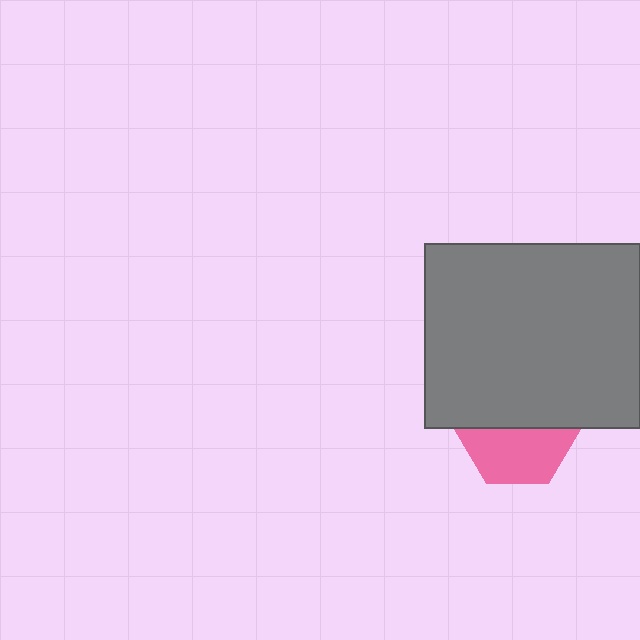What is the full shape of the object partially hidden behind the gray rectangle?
The partially hidden object is a pink hexagon.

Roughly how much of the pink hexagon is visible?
About half of it is visible (roughly 50%).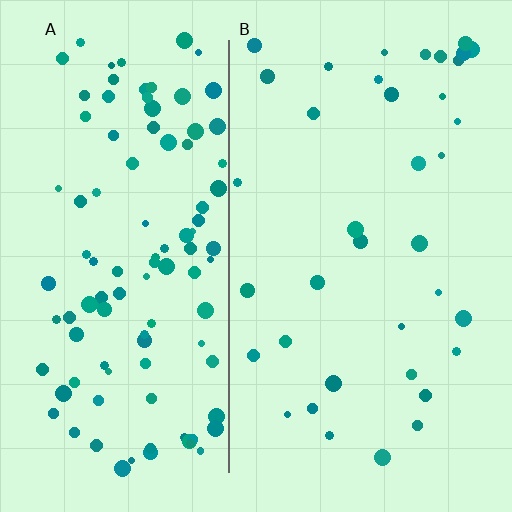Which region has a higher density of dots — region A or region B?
A (the left).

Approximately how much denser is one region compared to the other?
Approximately 2.9× — region A over region B.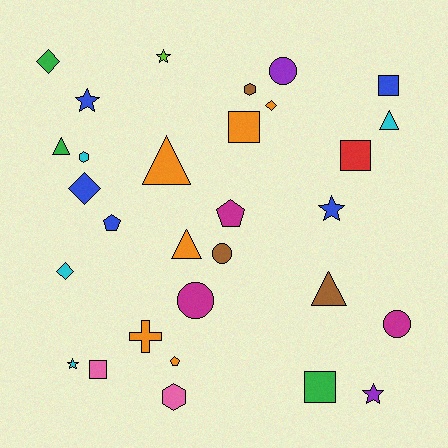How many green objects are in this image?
There are 3 green objects.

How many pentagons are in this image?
There are 3 pentagons.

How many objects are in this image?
There are 30 objects.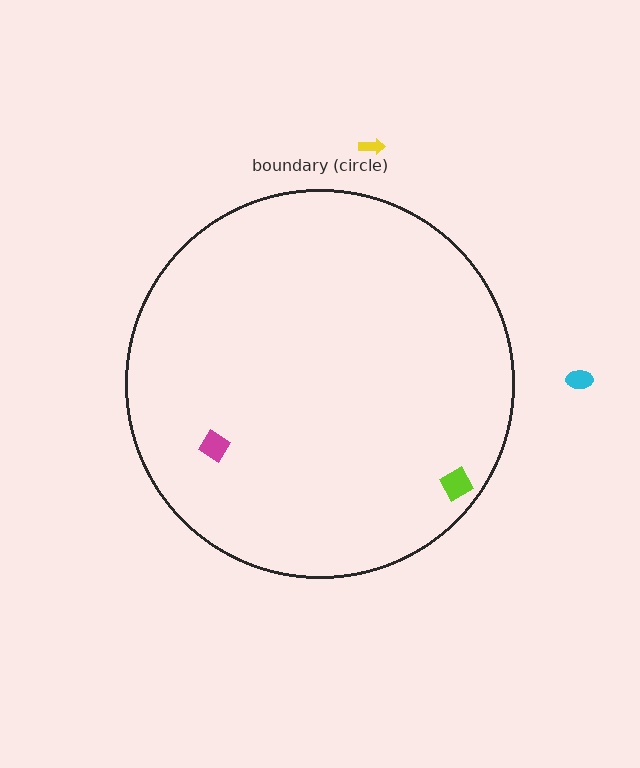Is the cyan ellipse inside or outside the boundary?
Outside.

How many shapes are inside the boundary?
2 inside, 2 outside.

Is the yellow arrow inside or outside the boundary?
Outside.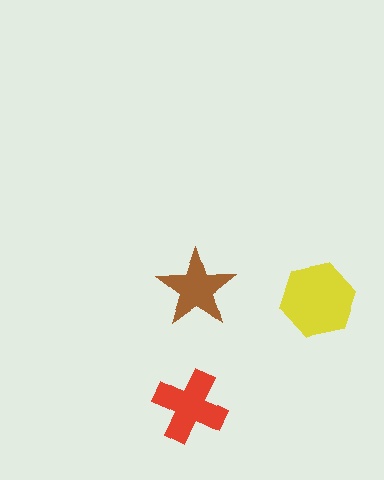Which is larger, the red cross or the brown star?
The red cross.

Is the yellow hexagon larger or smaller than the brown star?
Larger.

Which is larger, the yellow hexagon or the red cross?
The yellow hexagon.